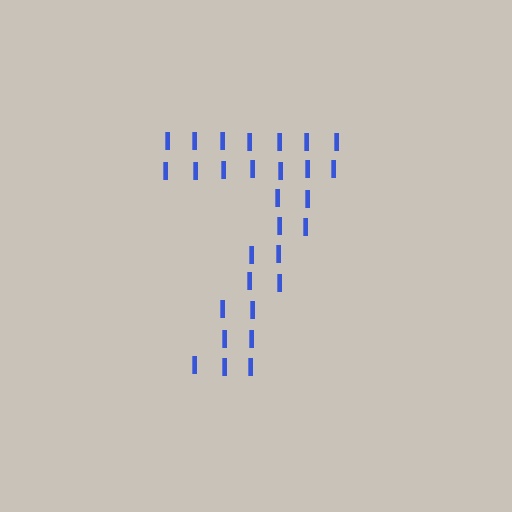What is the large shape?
The large shape is the digit 7.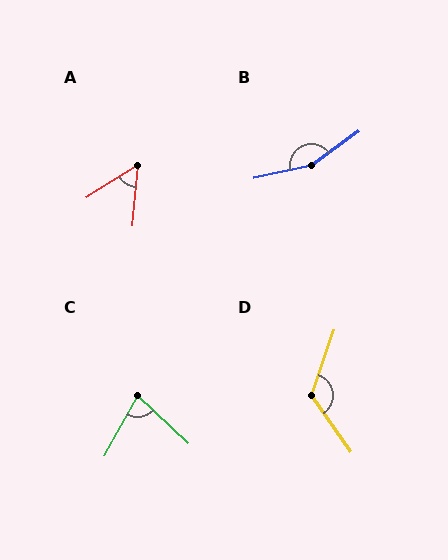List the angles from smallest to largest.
A (52°), C (76°), D (126°), B (157°).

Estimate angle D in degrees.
Approximately 126 degrees.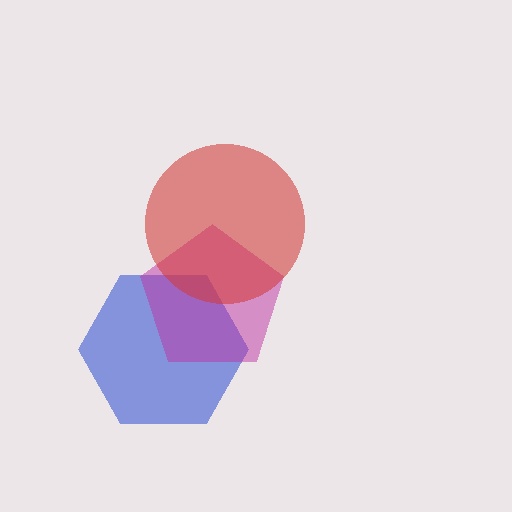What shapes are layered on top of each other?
The layered shapes are: a blue hexagon, a magenta pentagon, a red circle.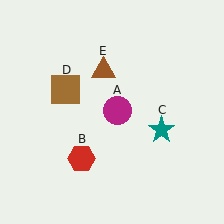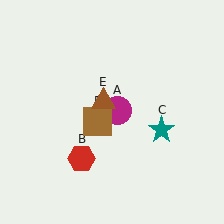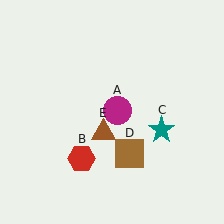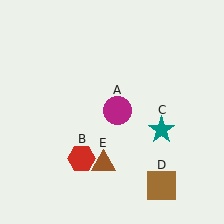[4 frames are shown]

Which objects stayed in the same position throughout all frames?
Magenta circle (object A) and red hexagon (object B) and teal star (object C) remained stationary.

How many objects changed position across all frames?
2 objects changed position: brown square (object D), brown triangle (object E).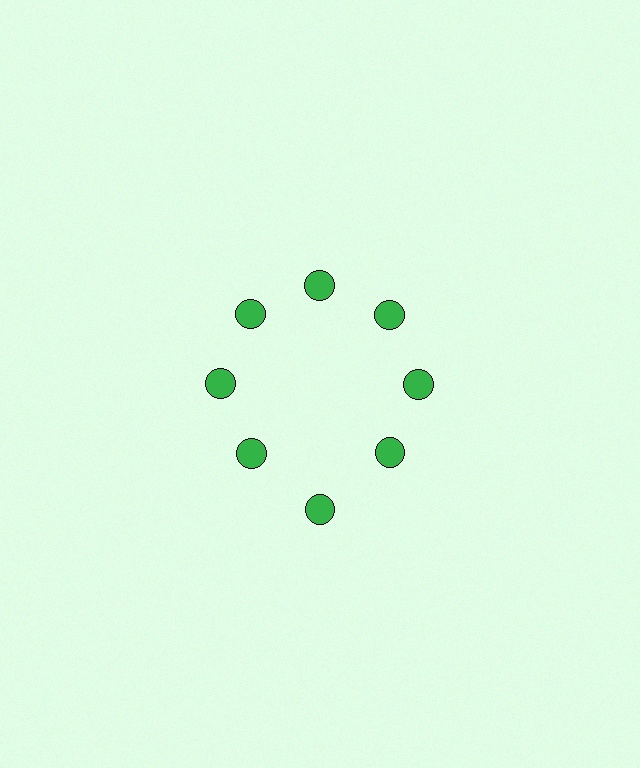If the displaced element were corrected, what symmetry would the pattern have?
It would have 8-fold rotational symmetry — the pattern would map onto itself every 45 degrees.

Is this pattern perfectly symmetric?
No. The 8 green circles are arranged in a ring, but one element near the 6 o'clock position is pushed outward from the center, breaking the 8-fold rotational symmetry.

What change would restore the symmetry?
The symmetry would be restored by moving it inward, back onto the ring so that all 8 circles sit at equal angles and equal distance from the center.